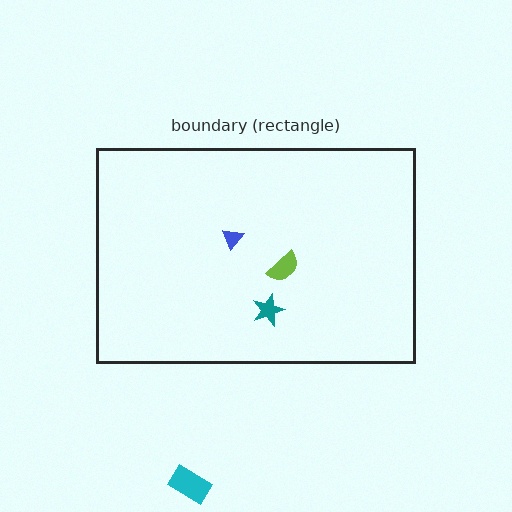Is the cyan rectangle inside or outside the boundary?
Outside.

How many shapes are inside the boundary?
3 inside, 1 outside.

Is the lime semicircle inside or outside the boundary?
Inside.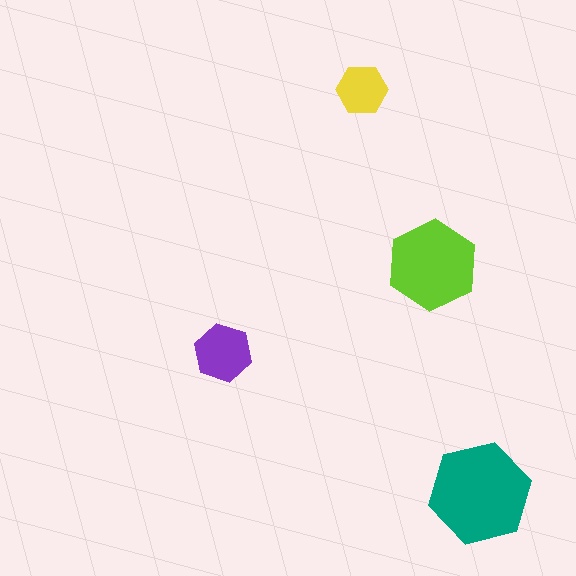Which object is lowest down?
The teal hexagon is bottommost.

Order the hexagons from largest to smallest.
the teal one, the lime one, the purple one, the yellow one.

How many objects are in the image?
There are 4 objects in the image.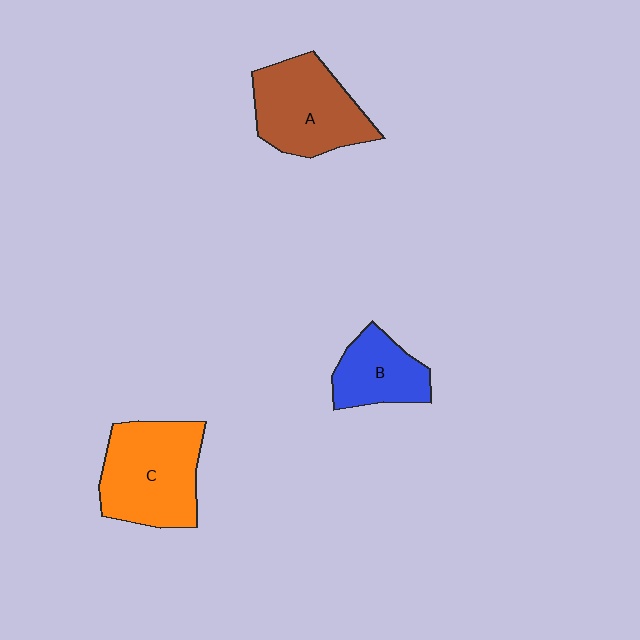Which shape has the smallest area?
Shape B (blue).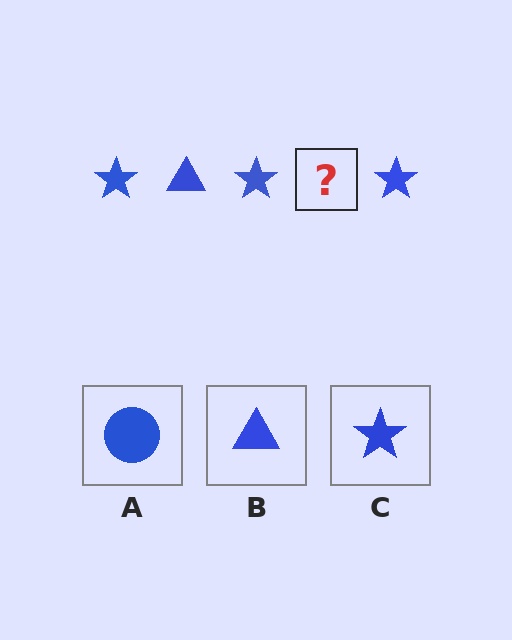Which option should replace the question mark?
Option B.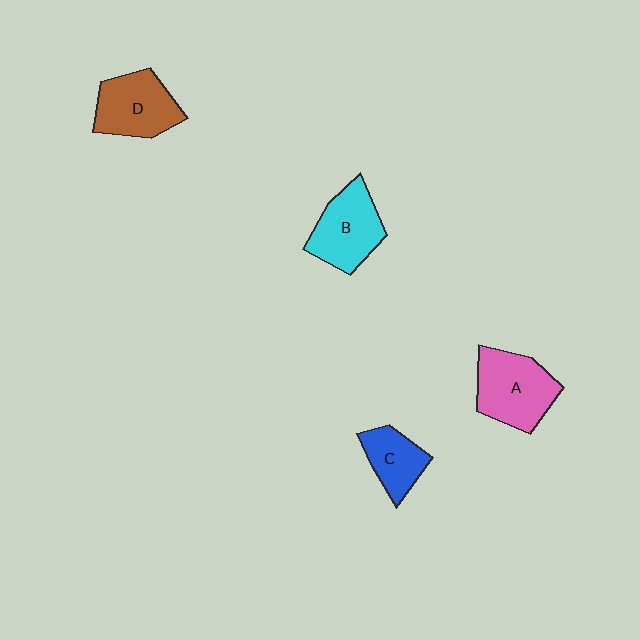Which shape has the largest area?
Shape A (pink).